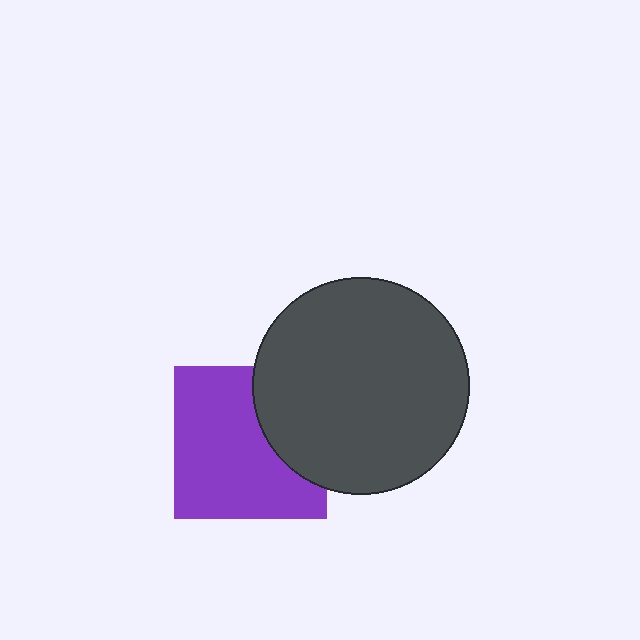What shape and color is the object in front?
The object in front is a dark gray circle.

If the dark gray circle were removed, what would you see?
You would see the complete purple square.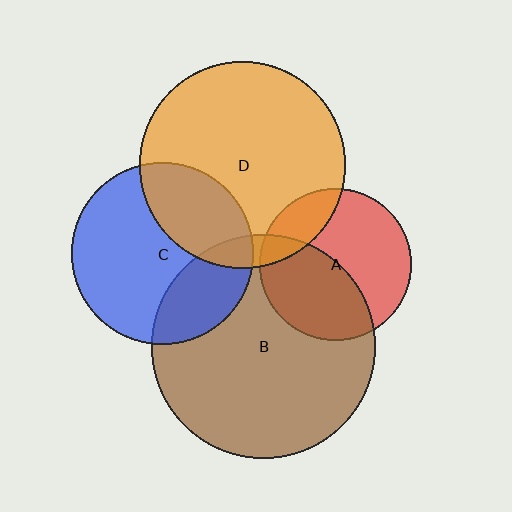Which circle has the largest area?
Circle B (brown).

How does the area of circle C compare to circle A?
Approximately 1.4 times.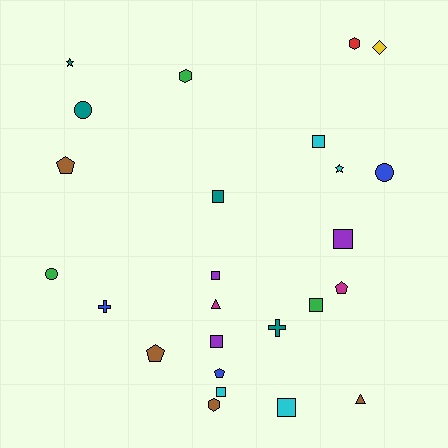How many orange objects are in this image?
There are no orange objects.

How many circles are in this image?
There are 3 circles.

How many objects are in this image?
There are 25 objects.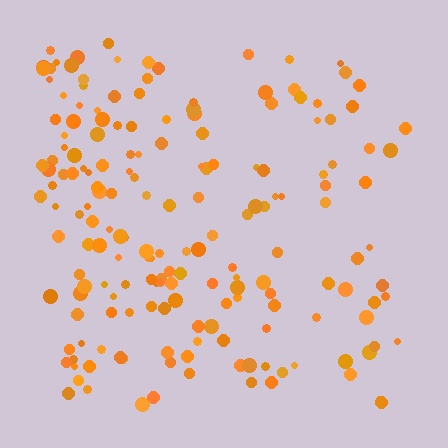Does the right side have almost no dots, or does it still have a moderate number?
Still a moderate number, just noticeably fewer than the left.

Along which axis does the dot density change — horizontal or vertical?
Horizontal.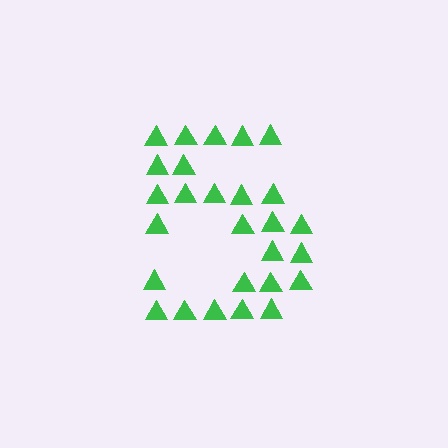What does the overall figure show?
The overall figure shows the digit 5.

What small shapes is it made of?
It is made of small triangles.